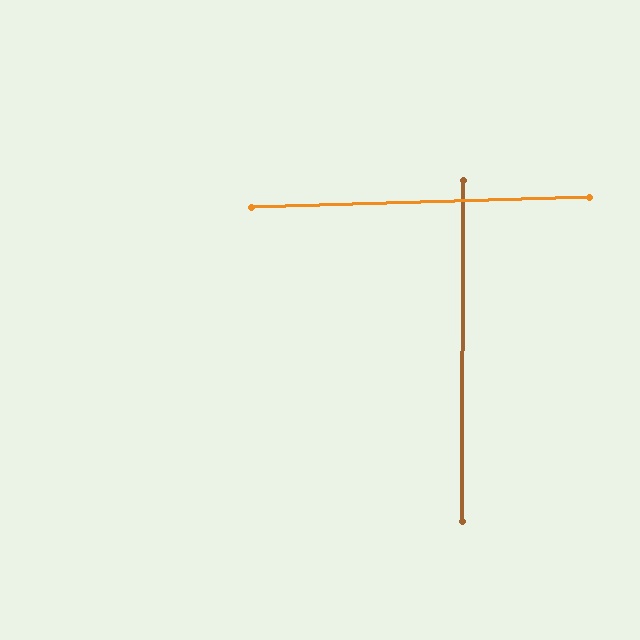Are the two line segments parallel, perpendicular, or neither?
Perpendicular — they meet at approximately 88°.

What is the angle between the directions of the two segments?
Approximately 88 degrees.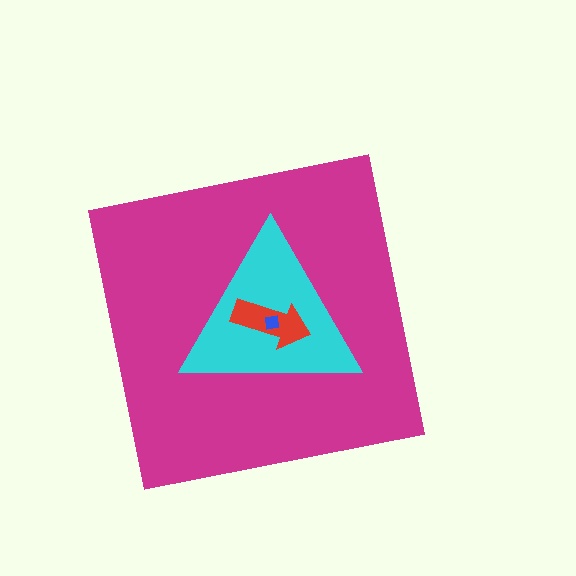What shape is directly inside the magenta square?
The cyan triangle.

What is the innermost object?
The blue square.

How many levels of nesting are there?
4.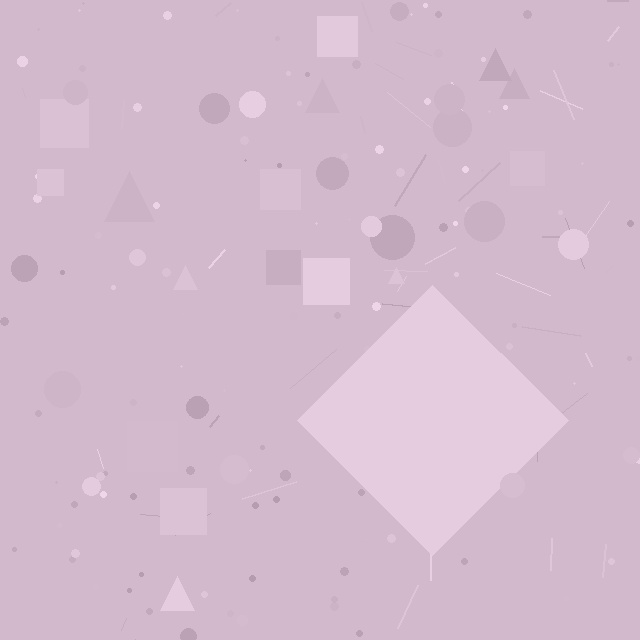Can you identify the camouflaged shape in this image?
The camouflaged shape is a diamond.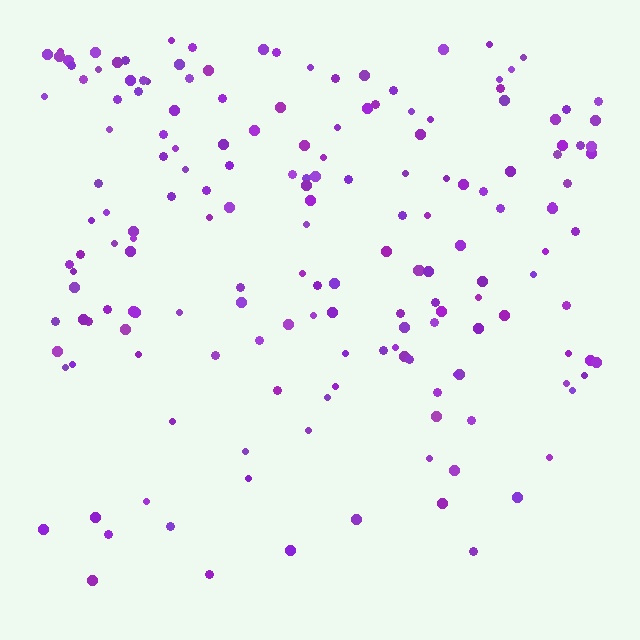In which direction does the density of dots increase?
From bottom to top, with the top side densest.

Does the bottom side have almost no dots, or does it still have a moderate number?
Still a moderate number, just noticeably fewer than the top.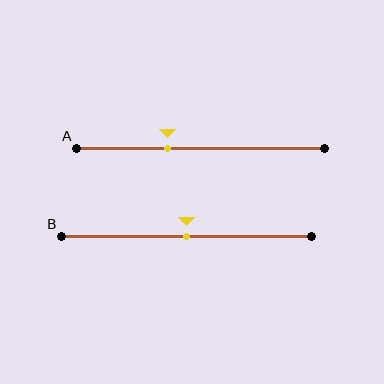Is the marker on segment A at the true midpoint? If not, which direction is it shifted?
No, the marker on segment A is shifted to the left by about 13% of the segment length.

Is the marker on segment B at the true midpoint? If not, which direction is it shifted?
Yes, the marker on segment B is at the true midpoint.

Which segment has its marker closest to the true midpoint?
Segment B has its marker closest to the true midpoint.